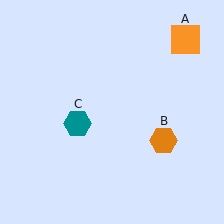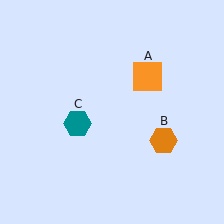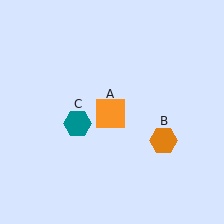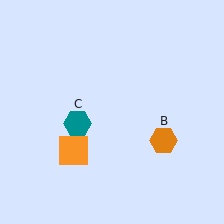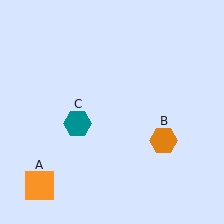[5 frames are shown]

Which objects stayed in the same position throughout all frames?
Orange hexagon (object B) and teal hexagon (object C) remained stationary.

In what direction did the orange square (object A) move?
The orange square (object A) moved down and to the left.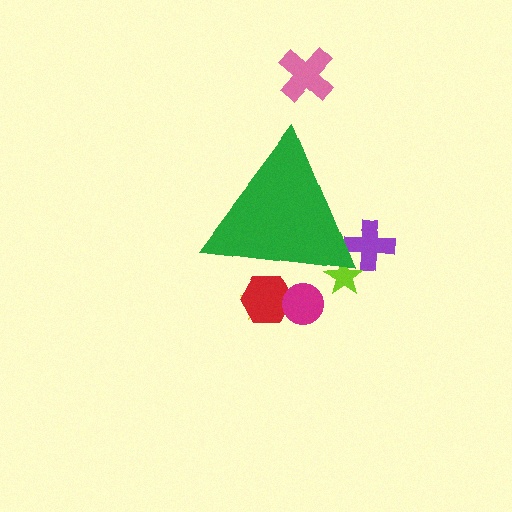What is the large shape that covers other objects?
A green triangle.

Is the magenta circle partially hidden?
Yes, the magenta circle is partially hidden behind the green triangle.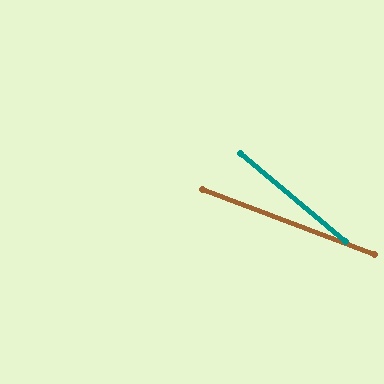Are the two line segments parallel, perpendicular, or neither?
Neither parallel nor perpendicular — they differ by about 19°.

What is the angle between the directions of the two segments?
Approximately 19 degrees.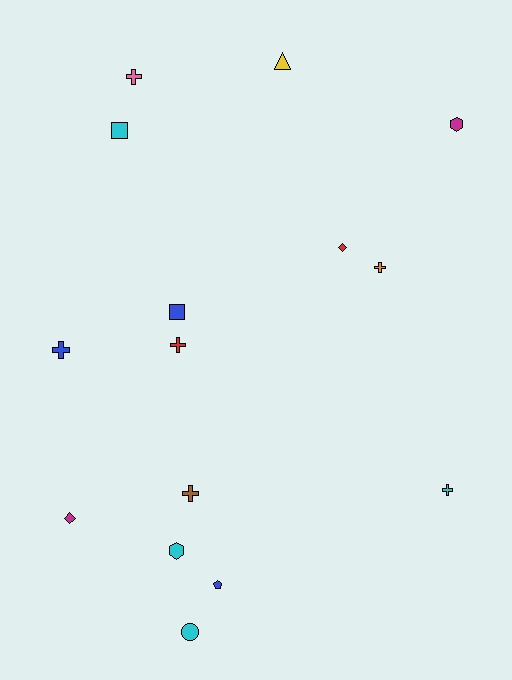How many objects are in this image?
There are 15 objects.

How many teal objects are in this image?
There are no teal objects.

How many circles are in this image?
There is 1 circle.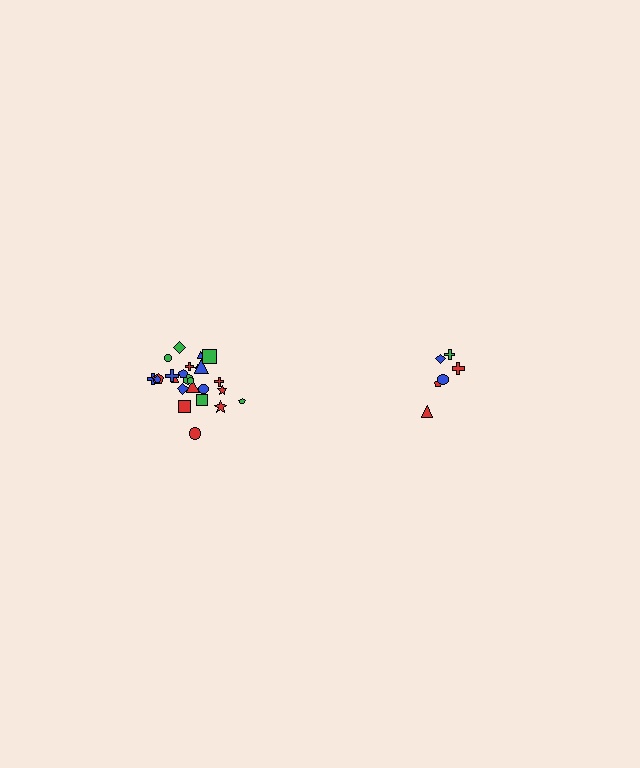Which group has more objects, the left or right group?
The left group.